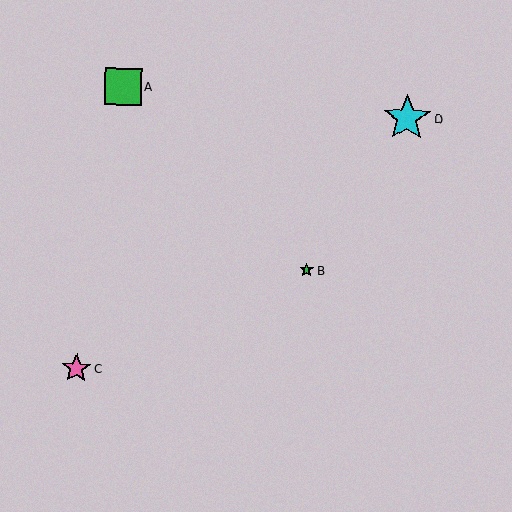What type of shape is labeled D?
Shape D is a cyan star.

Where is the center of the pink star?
The center of the pink star is at (76, 368).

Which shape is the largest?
The cyan star (labeled D) is the largest.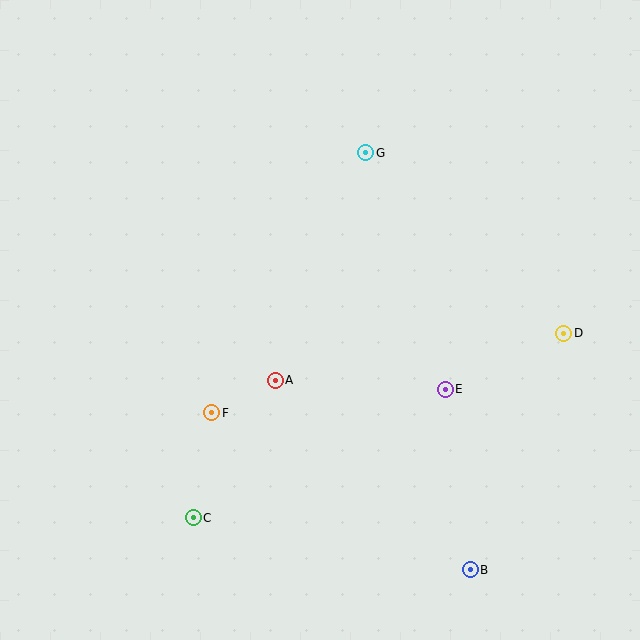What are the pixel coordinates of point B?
Point B is at (470, 570).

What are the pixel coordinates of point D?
Point D is at (564, 333).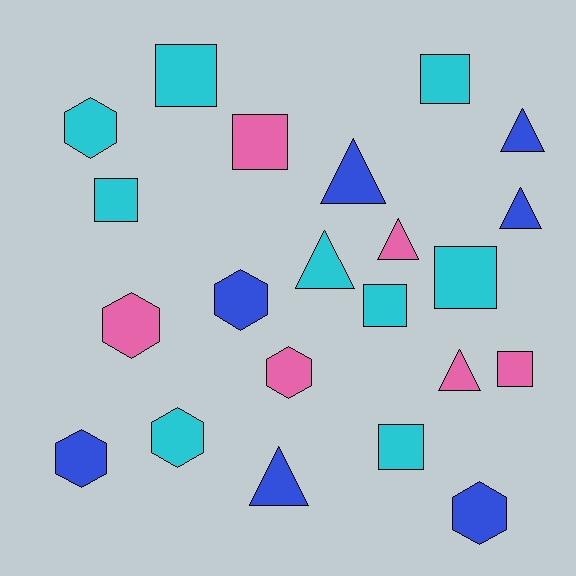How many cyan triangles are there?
There is 1 cyan triangle.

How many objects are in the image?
There are 22 objects.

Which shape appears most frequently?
Square, with 8 objects.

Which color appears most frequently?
Cyan, with 9 objects.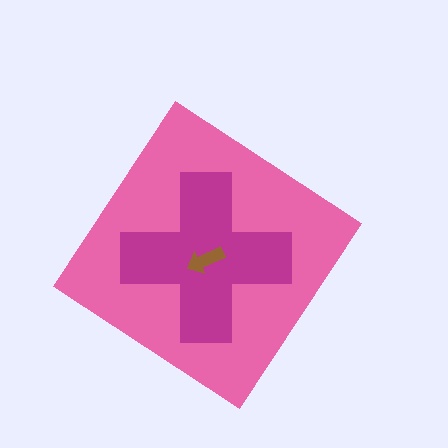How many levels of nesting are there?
3.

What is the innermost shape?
The brown arrow.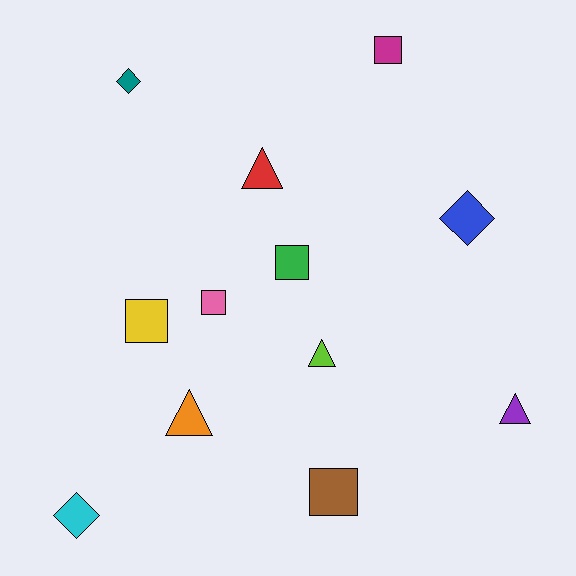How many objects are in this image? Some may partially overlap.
There are 12 objects.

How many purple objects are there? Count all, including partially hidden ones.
There is 1 purple object.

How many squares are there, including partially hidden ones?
There are 5 squares.